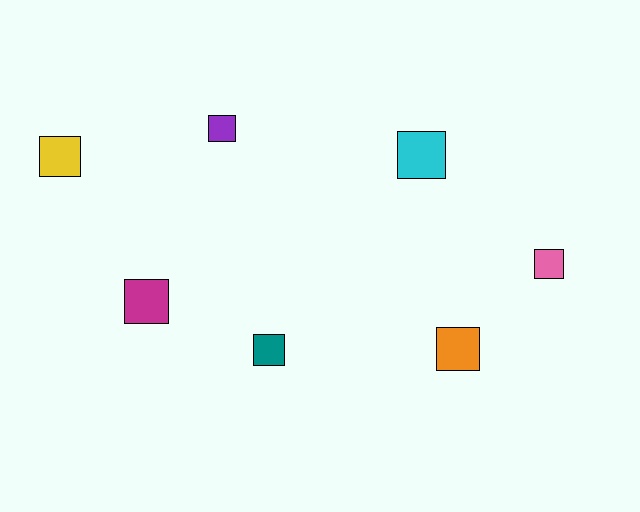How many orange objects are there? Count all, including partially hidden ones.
There is 1 orange object.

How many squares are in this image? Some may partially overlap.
There are 7 squares.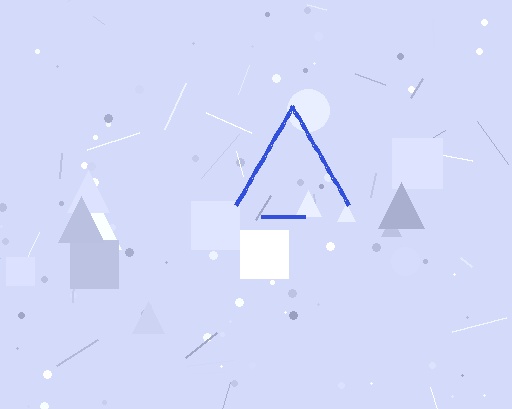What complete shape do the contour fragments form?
The contour fragments form a triangle.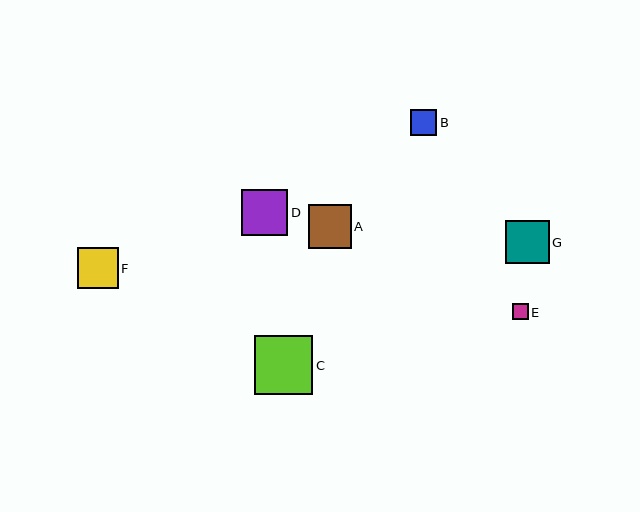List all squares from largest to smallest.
From largest to smallest: C, D, G, A, F, B, E.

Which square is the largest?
Square C is the largest with a size of approximately 59 pixels.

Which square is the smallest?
Square E is the smallest with a size of approximately 15 pixels.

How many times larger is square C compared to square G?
Square C is approximately 1.4 times the size of square G.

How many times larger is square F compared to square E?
Square F is approximately 2.7 times the size of square E.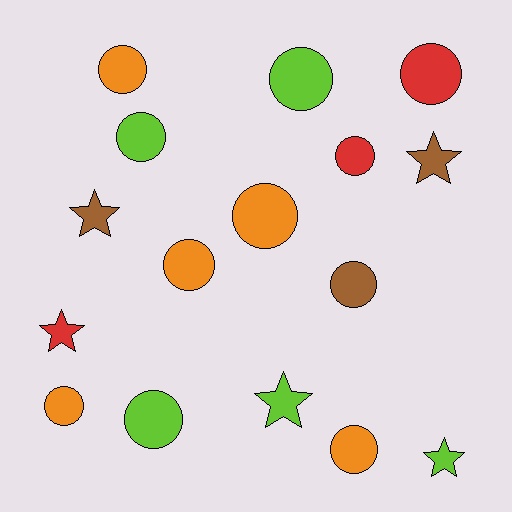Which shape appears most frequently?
Circle, with 11 objects.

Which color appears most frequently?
Orange, with 5 objects.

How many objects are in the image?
There are 16 objects.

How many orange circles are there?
There are 5 orange circles.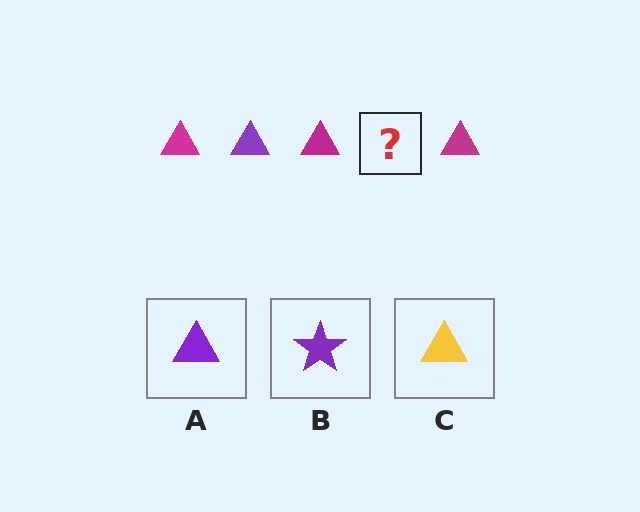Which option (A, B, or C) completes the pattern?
A.